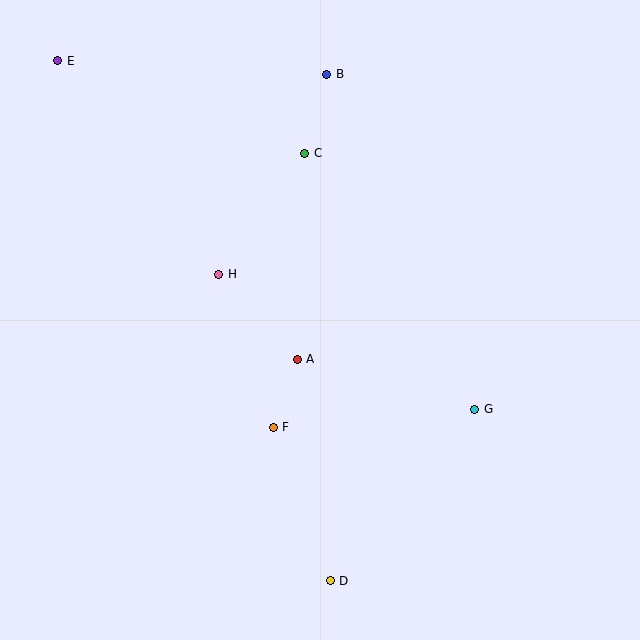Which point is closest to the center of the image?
Point A at (297, 359) is closest to the center.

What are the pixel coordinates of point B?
Point B is at (327, 74).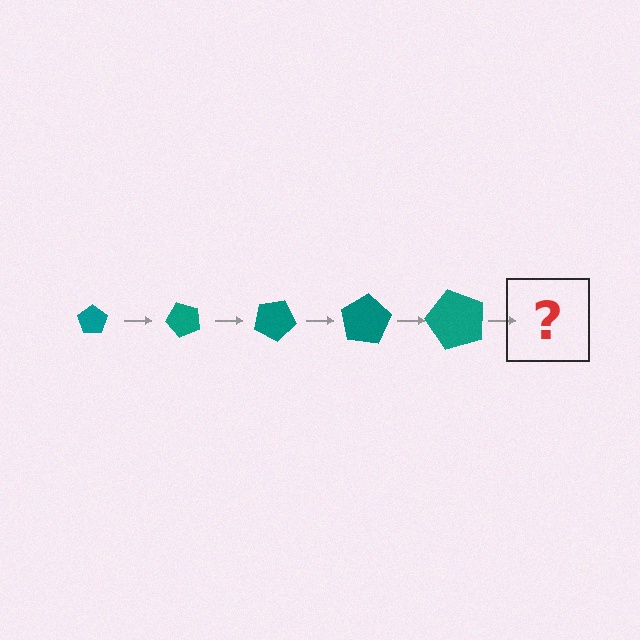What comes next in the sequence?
The next element should be a pentagon, larger than the previous one and rotated 250 degrees from the start.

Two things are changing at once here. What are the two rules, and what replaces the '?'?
The two rules are that the pentagon grows larger each step and it rotates 50 degrees each step. The '?' should be a pentagon, larger than the previous one and rotated 250 degrees from the start.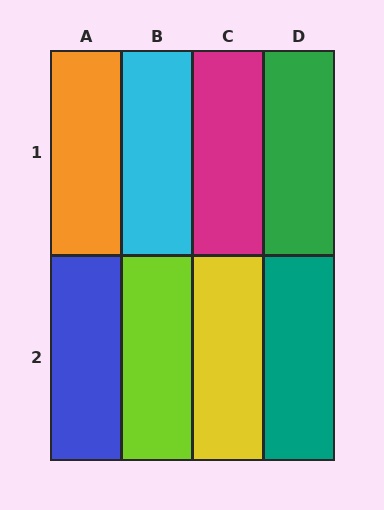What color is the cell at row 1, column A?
Orange.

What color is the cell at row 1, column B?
Cyan.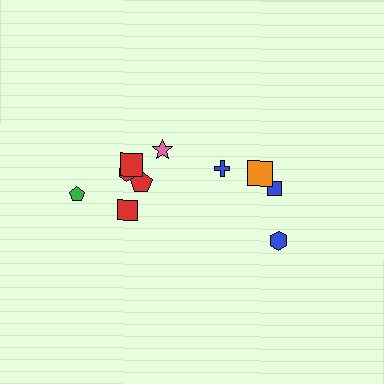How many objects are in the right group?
There are 4 objects.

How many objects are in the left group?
There are 6 objects.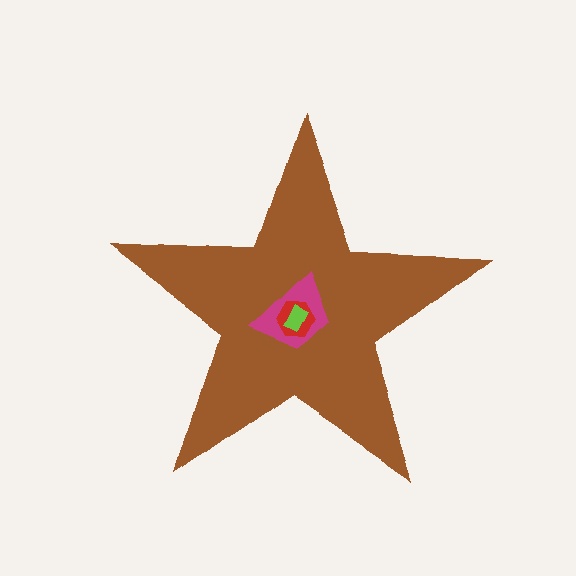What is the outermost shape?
The brown star.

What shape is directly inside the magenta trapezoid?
The red hexagon.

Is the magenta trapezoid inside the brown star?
Yes.